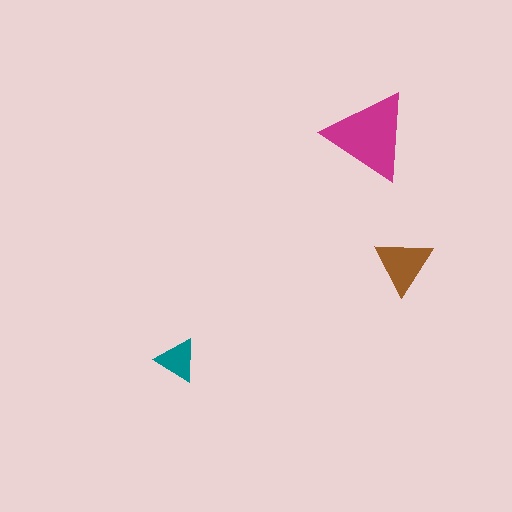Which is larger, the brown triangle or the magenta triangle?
The magenta one.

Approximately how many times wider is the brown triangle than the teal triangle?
About 1.5 times wider.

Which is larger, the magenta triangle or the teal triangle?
The magenta one.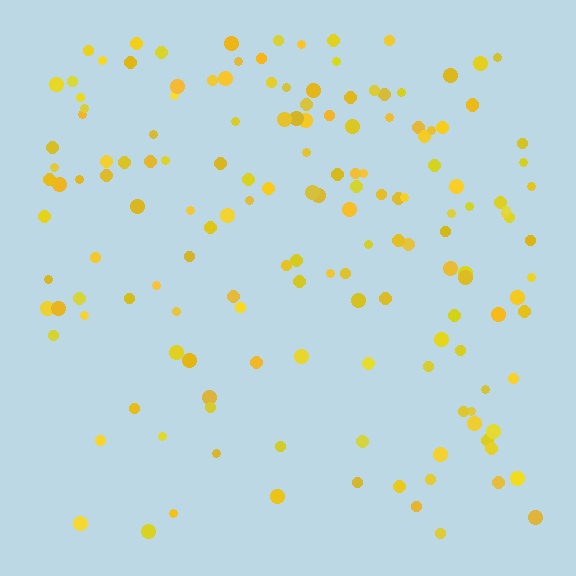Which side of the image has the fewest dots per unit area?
The bottom.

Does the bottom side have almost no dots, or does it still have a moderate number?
Still a moderate number, just noticeably fewer than the top.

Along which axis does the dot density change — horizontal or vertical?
Vertical.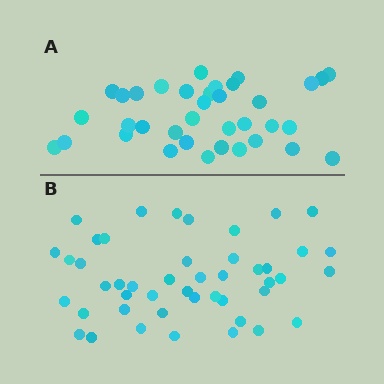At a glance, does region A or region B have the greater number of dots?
Region B (the bottom region) has more dots.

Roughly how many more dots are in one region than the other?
Region B has roughly 10 or so more dots than region A.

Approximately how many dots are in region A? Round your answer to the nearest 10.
About 40 dots. (The exact count is 36, which rounds to 40.)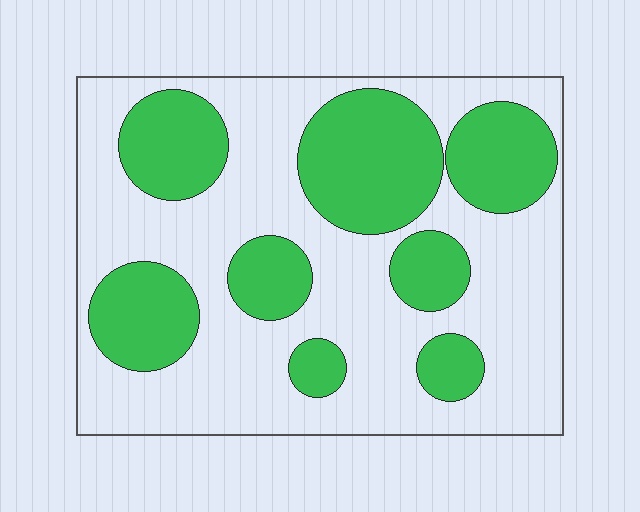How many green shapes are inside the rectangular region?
8.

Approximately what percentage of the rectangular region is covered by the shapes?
Approximately 35%.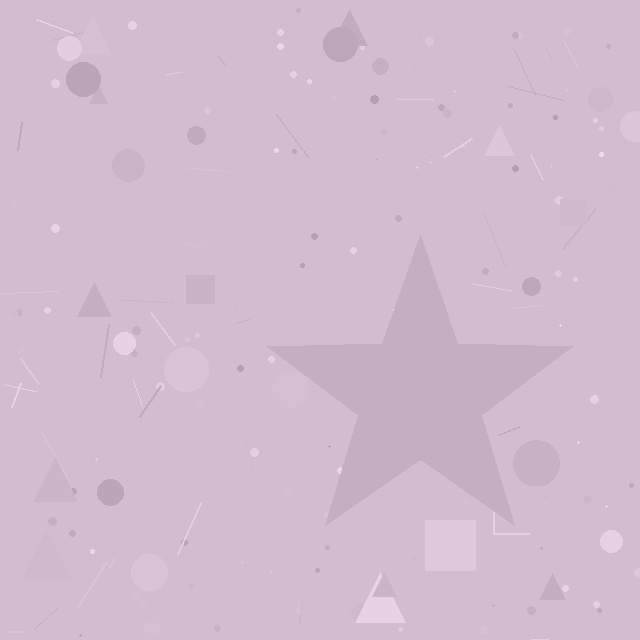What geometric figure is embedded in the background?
A star is embedded in the background.